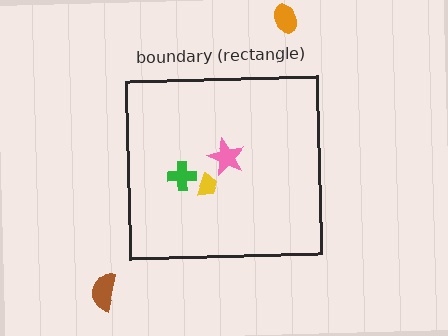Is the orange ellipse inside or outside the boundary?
Outside.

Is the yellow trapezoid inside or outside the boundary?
Inside.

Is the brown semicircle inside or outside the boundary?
Outside.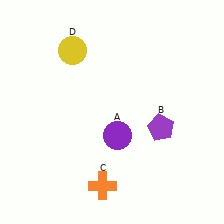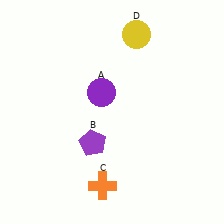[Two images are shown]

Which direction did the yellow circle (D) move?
The yellow circle (D) moved right.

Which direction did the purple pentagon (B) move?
The purple pentagon (B) moved left.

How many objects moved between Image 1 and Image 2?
3 objects moved between the two images.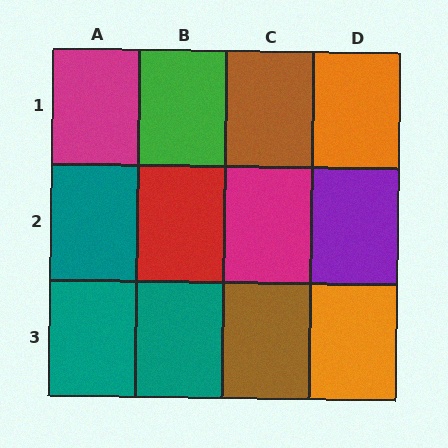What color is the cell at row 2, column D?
Purple.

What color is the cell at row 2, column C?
Magenta.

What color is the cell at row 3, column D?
Orange.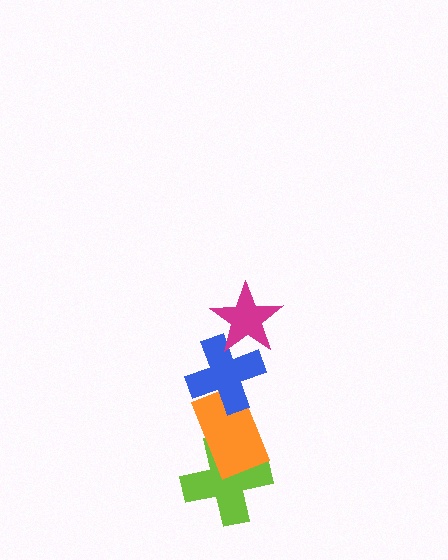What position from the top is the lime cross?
The lime cross is 4th from the top.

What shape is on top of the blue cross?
The magenta star is on top of the blue cross.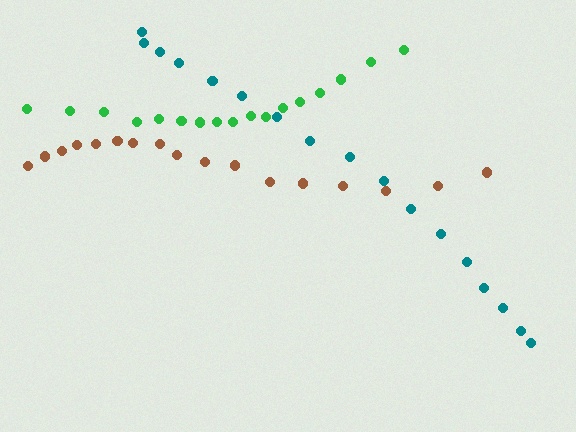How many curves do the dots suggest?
There are 3 distinct paths.